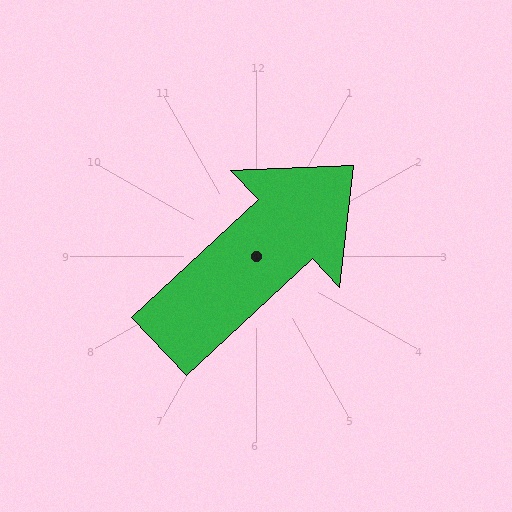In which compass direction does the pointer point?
Northeast.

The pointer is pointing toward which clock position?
Roughly 2 o'clock.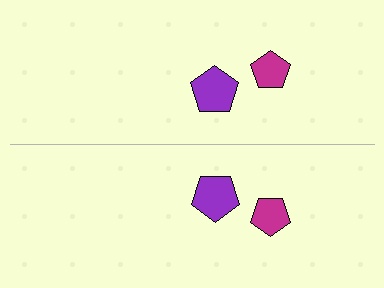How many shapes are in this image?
There are 4 shapes in this image.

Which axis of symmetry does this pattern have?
The pattern has a horizontal axis of symmetry running through the center of the image.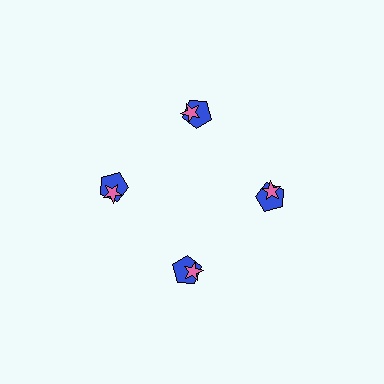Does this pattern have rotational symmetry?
Yes, this pattern has 4-fold rotational symmetry. It looks the same after rotating 90 degrees around the center.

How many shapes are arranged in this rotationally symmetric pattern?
There are 8 shapes, arranged in 4 groups of 2.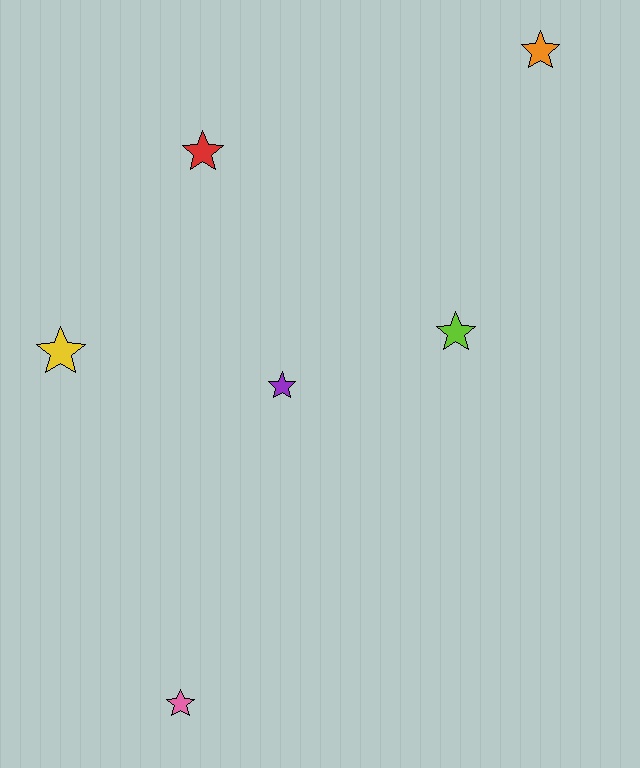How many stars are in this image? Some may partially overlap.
There are 6 stars.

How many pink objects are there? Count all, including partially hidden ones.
There is 1 pink object.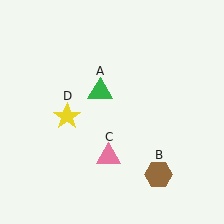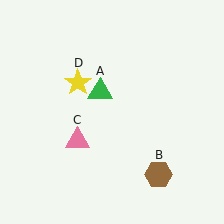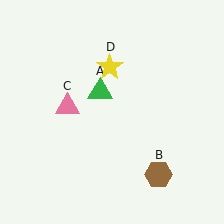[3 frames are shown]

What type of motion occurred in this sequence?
The pink triangle (object C), yellow star (object D) rotated clockwise around the center of the scene.